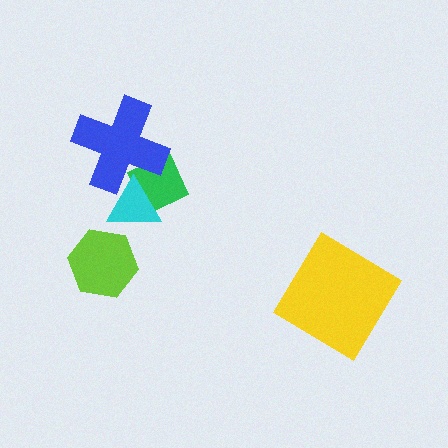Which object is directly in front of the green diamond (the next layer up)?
The cyan triangle is directly in front of the green diamond.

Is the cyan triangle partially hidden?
Yes, it is partially covered by another shape.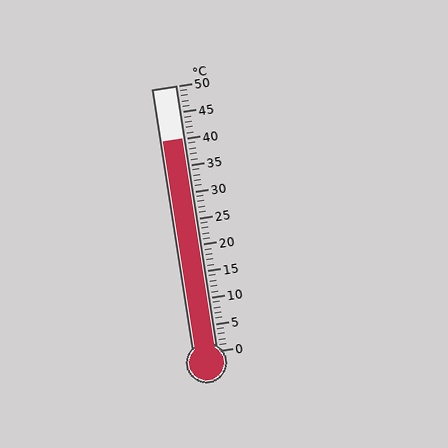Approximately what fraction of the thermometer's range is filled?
The thermometer is filled to approximately 80% of its range.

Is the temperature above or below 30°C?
The temperature is above 30°C.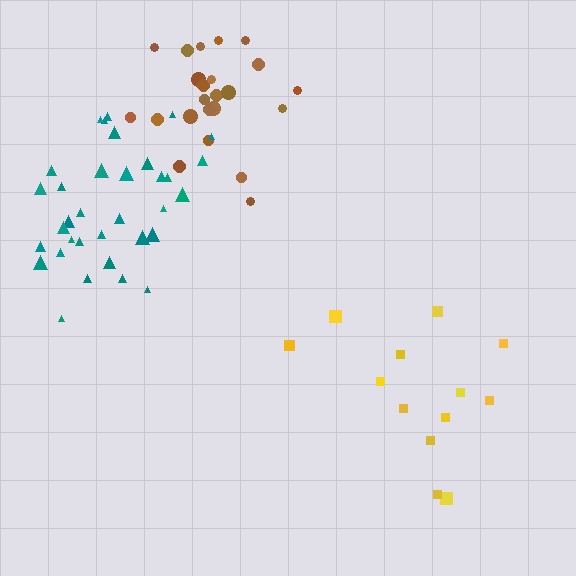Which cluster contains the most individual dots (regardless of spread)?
Teal (34).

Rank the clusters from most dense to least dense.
teal, brown, yellow.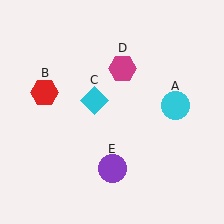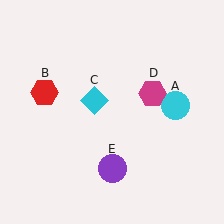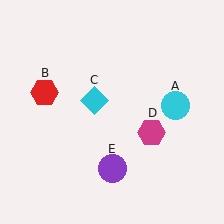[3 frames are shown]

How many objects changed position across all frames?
1 object changed position: magenta hexagon (object D).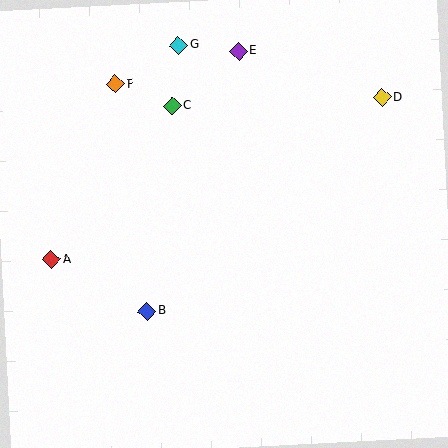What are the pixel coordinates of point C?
Point C is at (172, 106).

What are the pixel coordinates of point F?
Point F is at (115, 84).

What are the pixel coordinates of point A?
Point A is at (51, 259).